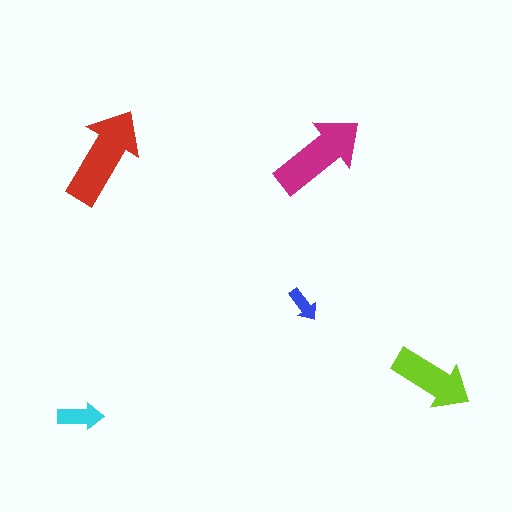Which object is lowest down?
The cyan arrow is bottommost.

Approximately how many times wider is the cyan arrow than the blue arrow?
About 1.5 times wider.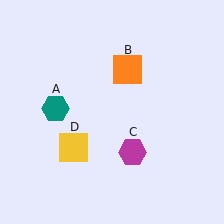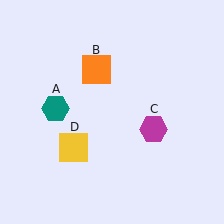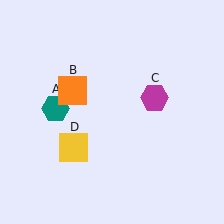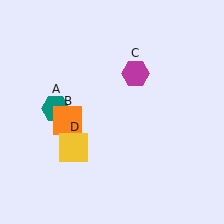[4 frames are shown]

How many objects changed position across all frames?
2 objects changed position: orange square (object B), magenta hexagon (object C).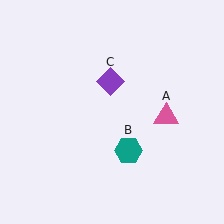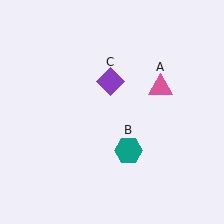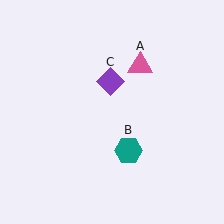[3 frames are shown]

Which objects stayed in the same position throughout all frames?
Teal hexagon (object B) and purple diamond (object C) remained stationary.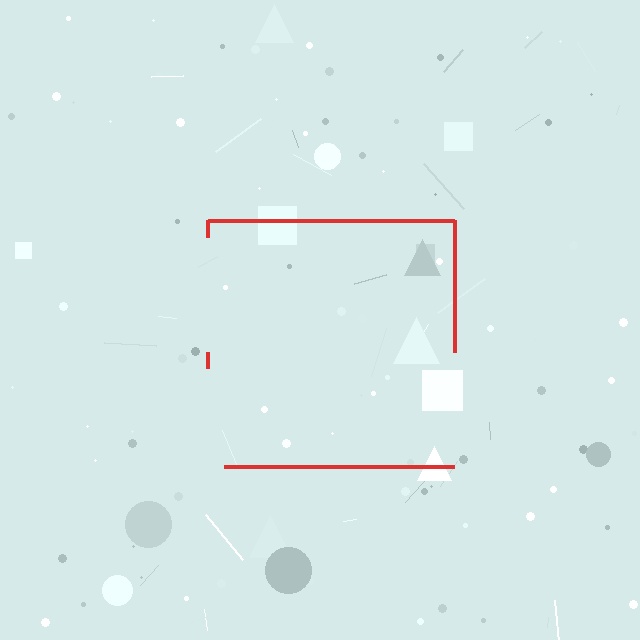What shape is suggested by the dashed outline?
The dashed outline suggests a square.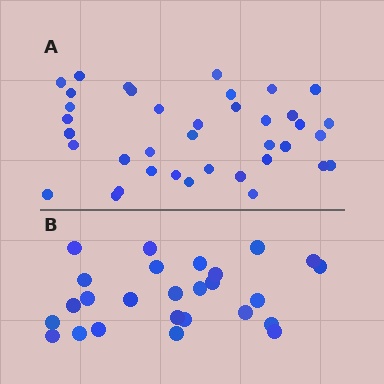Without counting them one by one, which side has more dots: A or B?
Region A (the top region) has more dots.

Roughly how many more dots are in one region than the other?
Region A has roughly 12 or so more dots than region B.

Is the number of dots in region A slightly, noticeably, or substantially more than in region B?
Region A has substantially more. The ratio is roughly 1.5 to 1.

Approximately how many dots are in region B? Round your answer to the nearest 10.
About 30 dots. (The exact count is 26, which rounds to 30.)